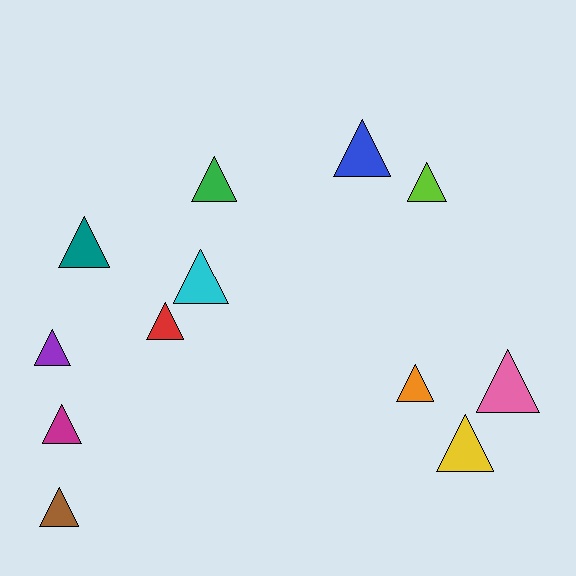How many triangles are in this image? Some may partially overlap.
There are 12 triangles.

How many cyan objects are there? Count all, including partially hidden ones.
There is 1 cyan object.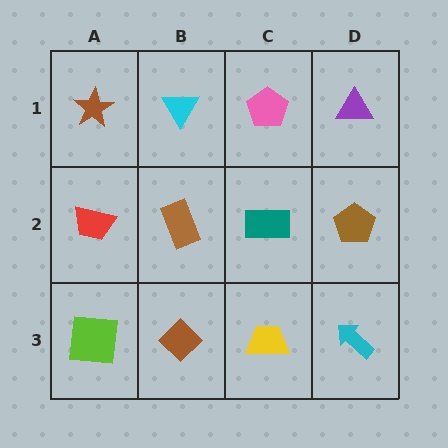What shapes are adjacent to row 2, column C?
A pink pentagon (row 1, column C), a yellow trapezoid (row 3, column C), a brown rectangle (row 2, column B), a brown pentagon (row 2, column D).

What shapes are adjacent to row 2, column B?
A cyan triangle (row 1, column B), a brown diamond (row 3, column B), a red trapezoid (row 2, column A), a teal rectangle (row 2, column C).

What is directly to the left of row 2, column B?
A red trapezoid.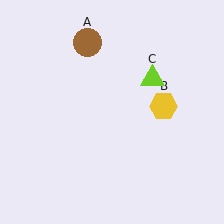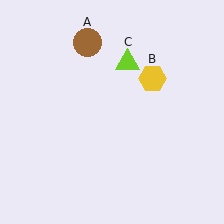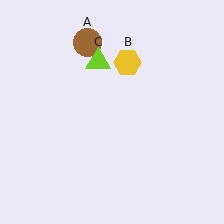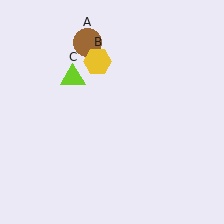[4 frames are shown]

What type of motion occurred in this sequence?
The yellow hexagon (object B), lime triangle (object C) rotated counterclockwise around the center of the scene.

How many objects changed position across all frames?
2 objects changed position: yellow hexagon (object B), lime triangle (object C).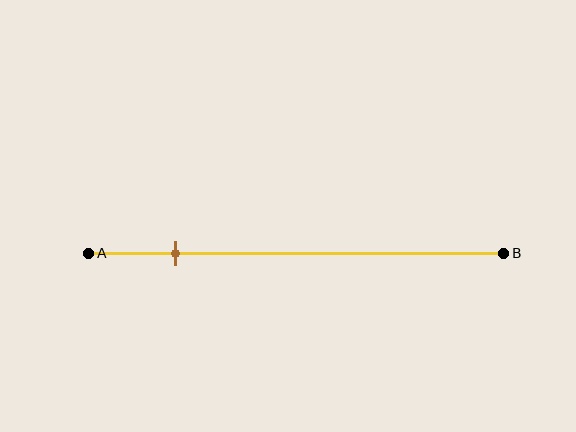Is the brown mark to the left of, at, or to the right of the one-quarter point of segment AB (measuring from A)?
The brown mark is to the left of the one-quarter point of segment AB.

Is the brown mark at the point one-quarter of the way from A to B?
No, the mark is at about 20% from A, not at the 25% one-quarter point.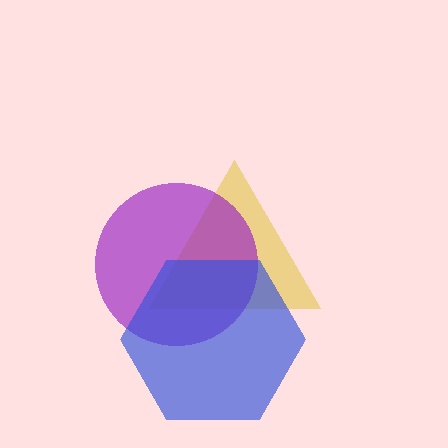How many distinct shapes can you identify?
There are 3 distinct shapes: a yellow triangle, a purple circle, a blue hexagon.